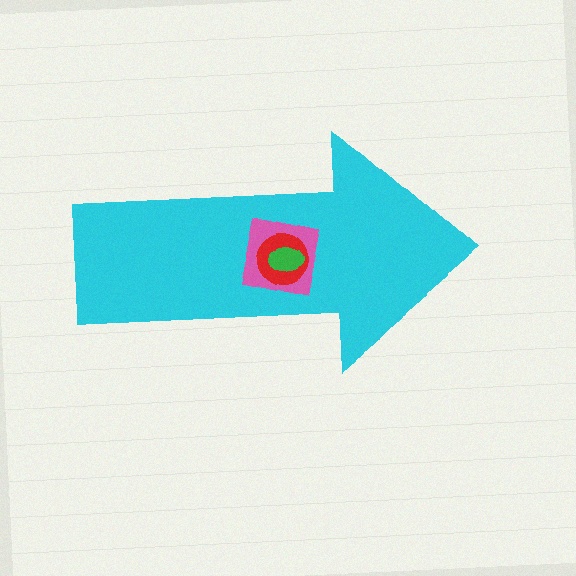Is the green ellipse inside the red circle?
Yes.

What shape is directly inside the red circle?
The green ellipse.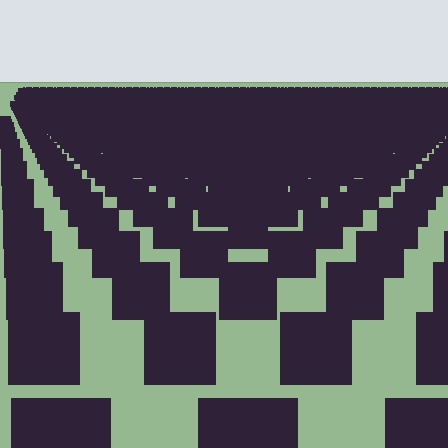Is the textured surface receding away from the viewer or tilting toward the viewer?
The surface is receding away from the viewer. Texture elements get smaller and denser toward the top.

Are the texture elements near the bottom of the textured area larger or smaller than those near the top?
Larger. Near the bottom, elements are closer to the viewer and appear at a bigger on-screen size.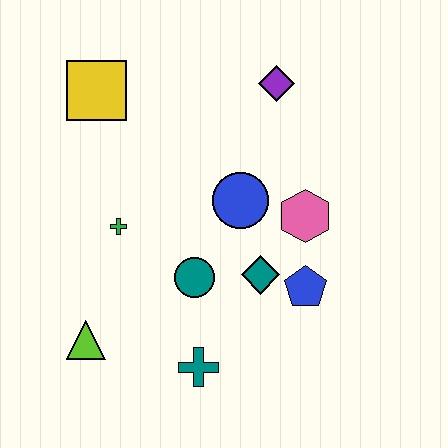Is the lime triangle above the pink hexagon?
No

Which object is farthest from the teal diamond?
The yellow square is farthest from the teal diamond.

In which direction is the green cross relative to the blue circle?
The green cross is to the left of the blue circle.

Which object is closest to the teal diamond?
The blue pentagon is closest to the teal diamond.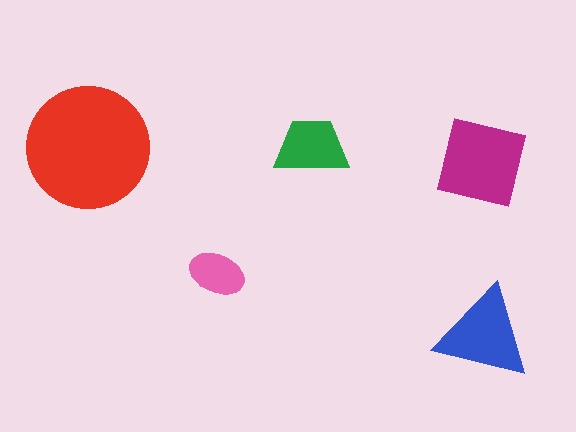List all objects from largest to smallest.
The red circle, the magenta square, the blue triangle, the green trapezoid, the pink ellipse.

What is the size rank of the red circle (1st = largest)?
1st.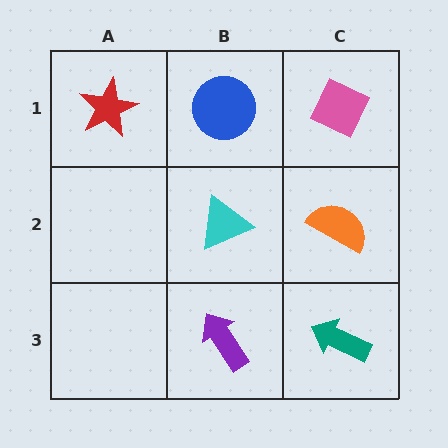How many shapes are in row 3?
2 shapes.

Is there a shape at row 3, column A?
No, that cell is empty.